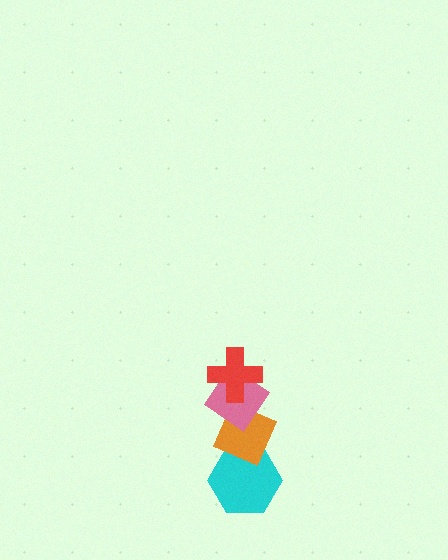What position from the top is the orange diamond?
The orange diamond is 3rd from the top.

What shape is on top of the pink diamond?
The red cross is on top of the pink diamond.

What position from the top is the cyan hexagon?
The cyan hexagon is 4th from the top.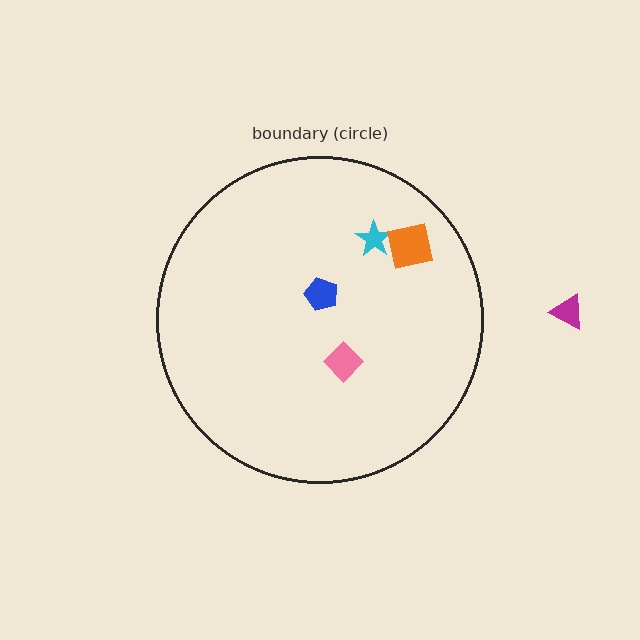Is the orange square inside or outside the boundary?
Inside.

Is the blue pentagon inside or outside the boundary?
Inside.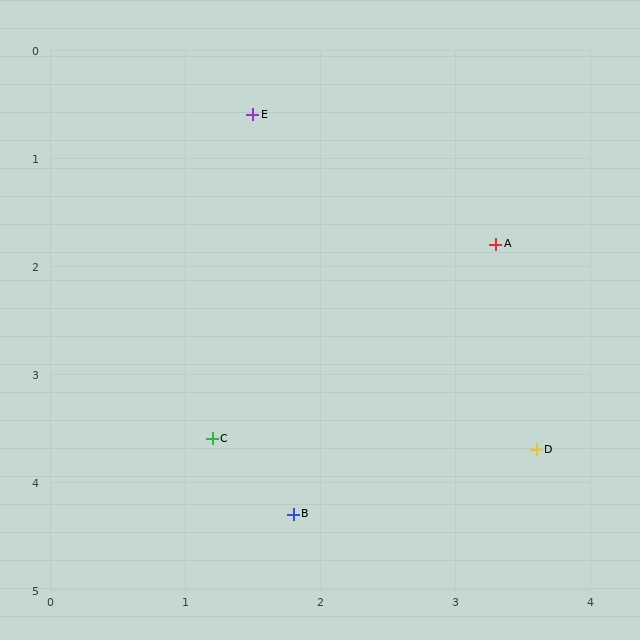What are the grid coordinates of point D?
Point D is at approximately (3.6, 3.7).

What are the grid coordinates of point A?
Point A is at approximately (3.3, 1.8).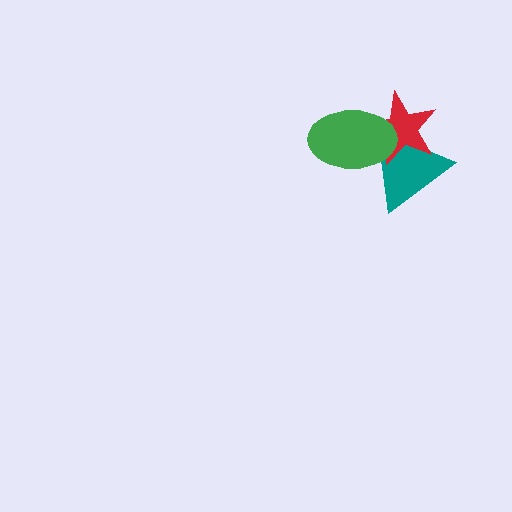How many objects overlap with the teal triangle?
2 objects overlap with the teal triangle.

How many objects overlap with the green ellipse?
2 objects overlap with the green ellipse.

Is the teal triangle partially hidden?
Yes, it is partially covered by another shape.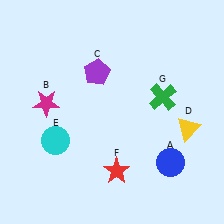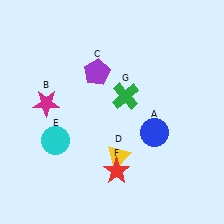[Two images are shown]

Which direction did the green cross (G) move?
The green cross (G) moved left.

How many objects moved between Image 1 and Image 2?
3 objects moved between the two images.